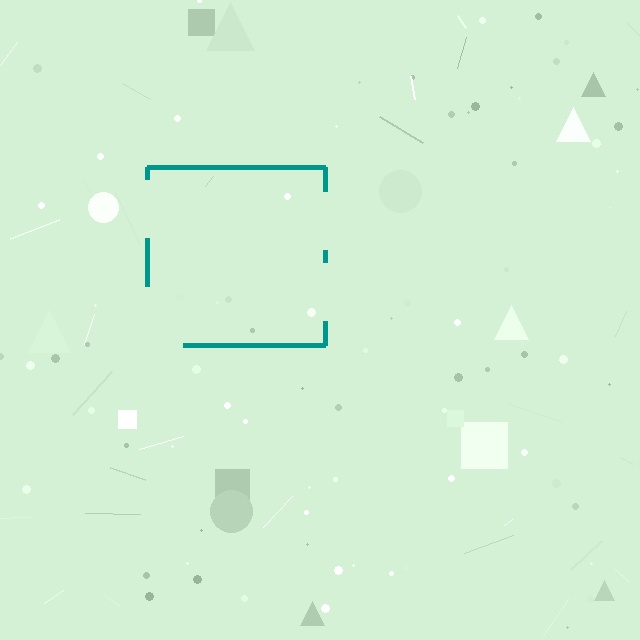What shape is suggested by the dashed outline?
The dashed outline suggests a square.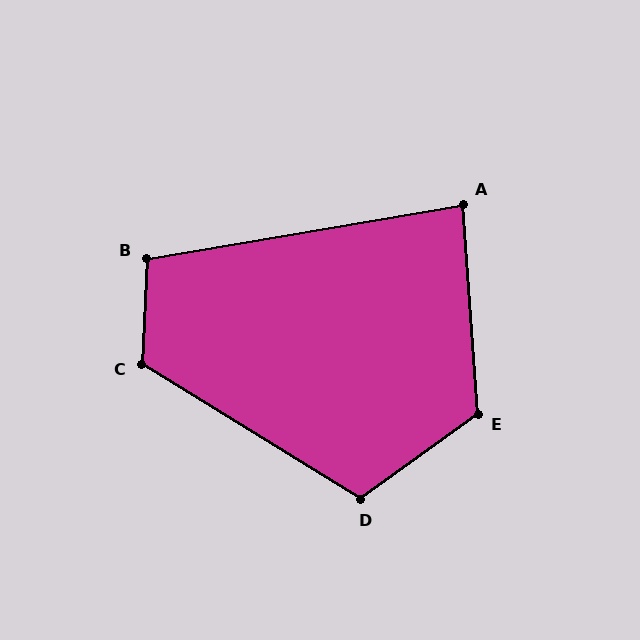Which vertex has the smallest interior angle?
A, at approximately 84 degrees.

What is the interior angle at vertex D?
Approximately 112 degrees (obtuse).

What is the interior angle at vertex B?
Approximately 102 degrees (obtuse).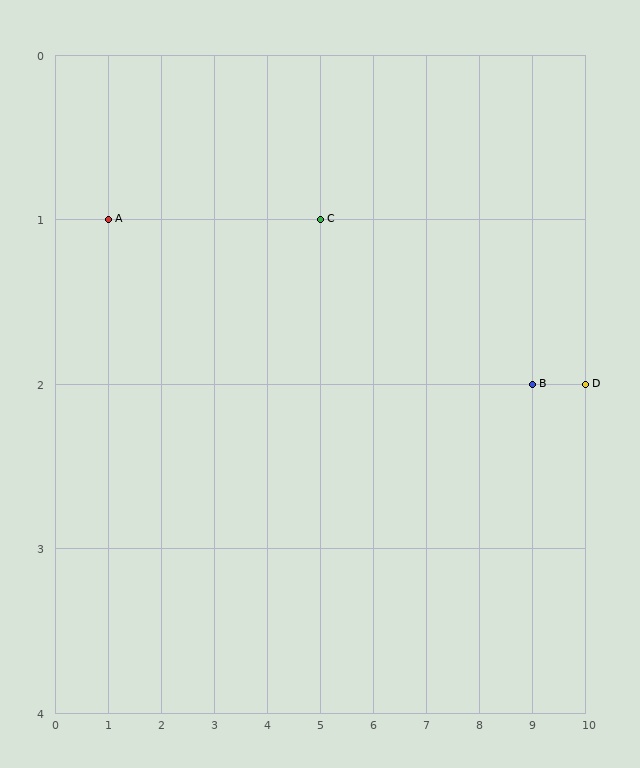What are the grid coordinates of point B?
Point B is at grid coordinates (9, 2).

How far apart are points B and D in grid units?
Points B and D are 1 column apart.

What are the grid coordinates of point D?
Point D is at grid coordinates (10, 2).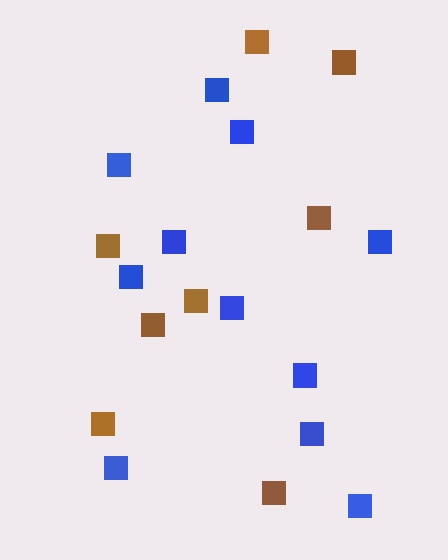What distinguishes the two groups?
There are 2 groups: one group of blue squares (11) and one group of brown squares (8).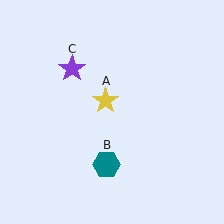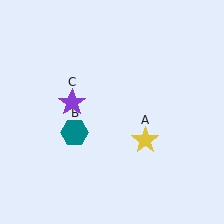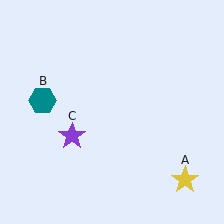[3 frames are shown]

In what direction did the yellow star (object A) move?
The yellow star (object A) moved down and to the right.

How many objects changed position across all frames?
3 objects changed position: yellow star (object A), teal hexagon (object B), purple star (object C).